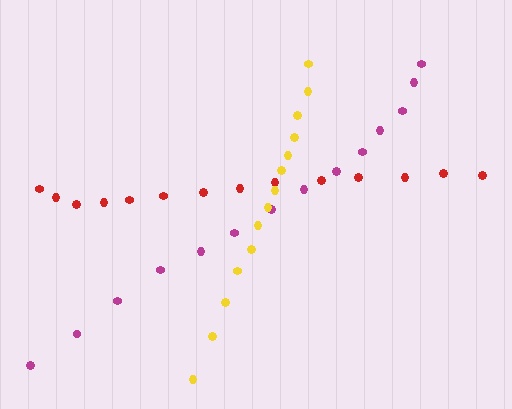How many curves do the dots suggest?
There are 3 distinct paths.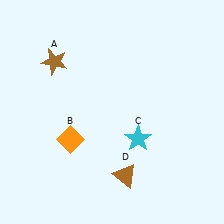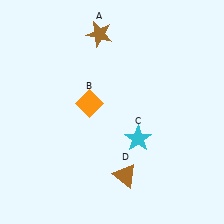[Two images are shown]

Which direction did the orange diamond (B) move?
The orange diamond (B) moved up.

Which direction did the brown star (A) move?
The brown star (A) moved right.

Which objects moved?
The objects that moved are: the brown star (A), the orange diamond (B).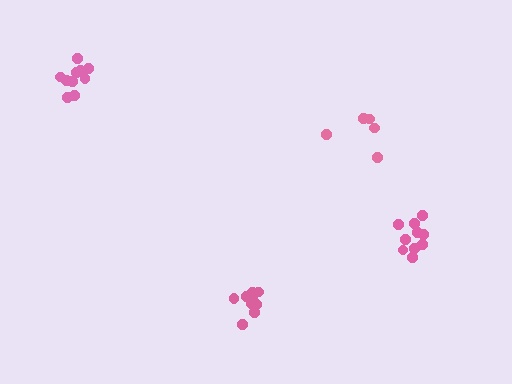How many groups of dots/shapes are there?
There are 4 groups.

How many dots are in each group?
Group 1: 10 dots, Group 2: 5 dots, Group 3: 9 dots, Group 4: 10 dots (34 total).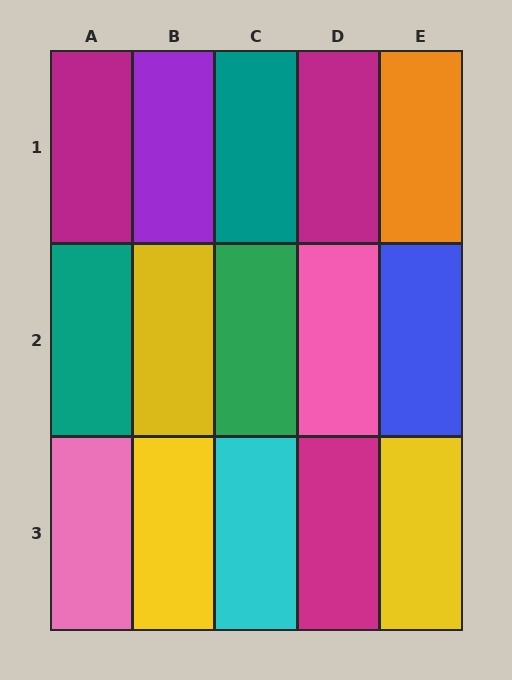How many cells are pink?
2 cells are pink.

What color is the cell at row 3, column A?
Pink.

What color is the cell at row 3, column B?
Yellow.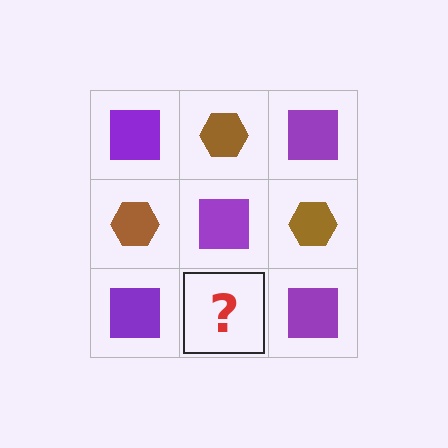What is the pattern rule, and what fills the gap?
The rule is that it alternates purple square and brown hexagon in a checkerboard pattern. The gap should be filled with a brown hexagon.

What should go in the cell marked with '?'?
The missing cell should contain a brown hexagon.